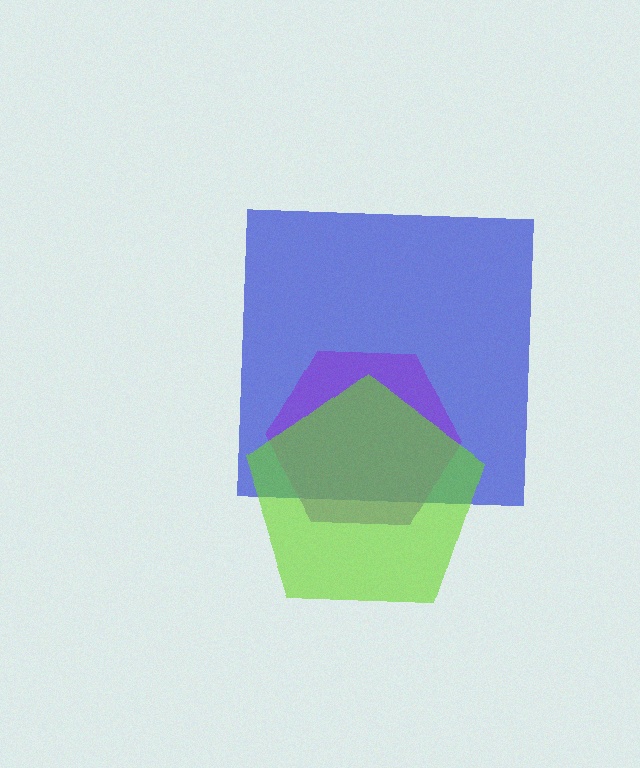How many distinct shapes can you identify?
There are 3 distinct shapes: a blue square, a purple hexagon, a lime pentagon.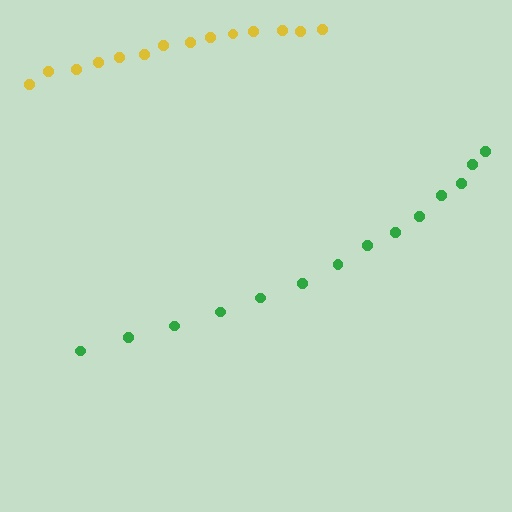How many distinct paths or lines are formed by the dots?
There are 2 distinct paths.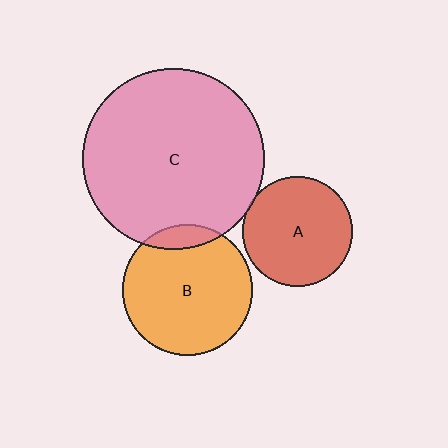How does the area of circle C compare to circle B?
Approximately 1.9 times.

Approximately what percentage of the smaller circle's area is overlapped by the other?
Approximately 10%.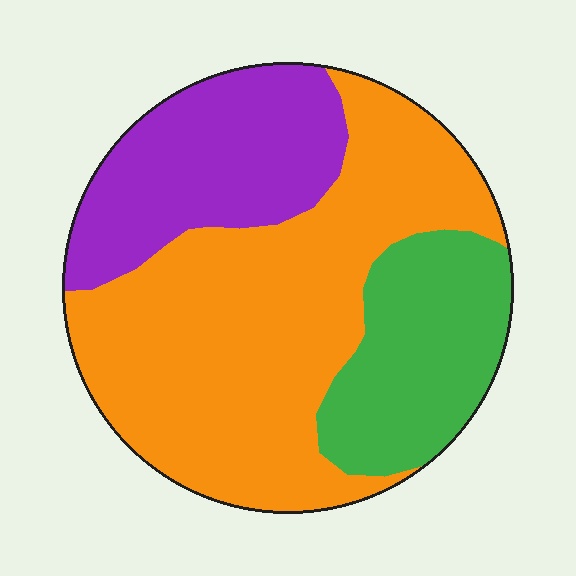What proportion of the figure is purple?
Purple covers around 25% of the figure.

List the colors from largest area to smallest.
From largest to smallest: orange, purple, green.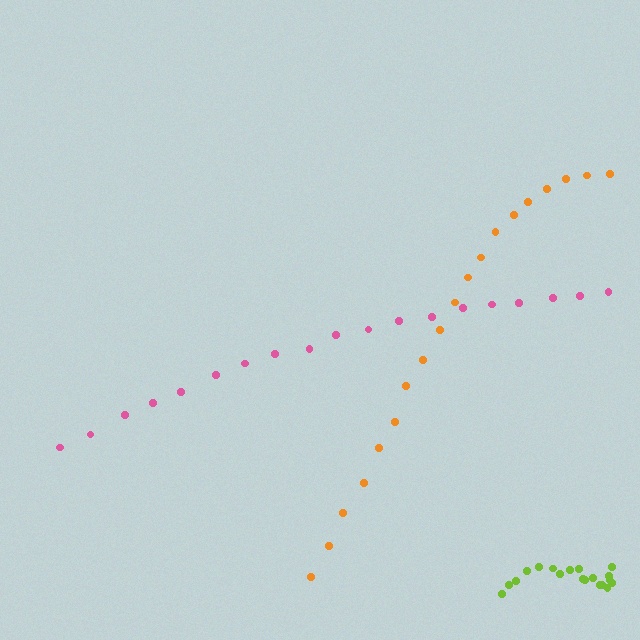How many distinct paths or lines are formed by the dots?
There are 3 distinct paths.